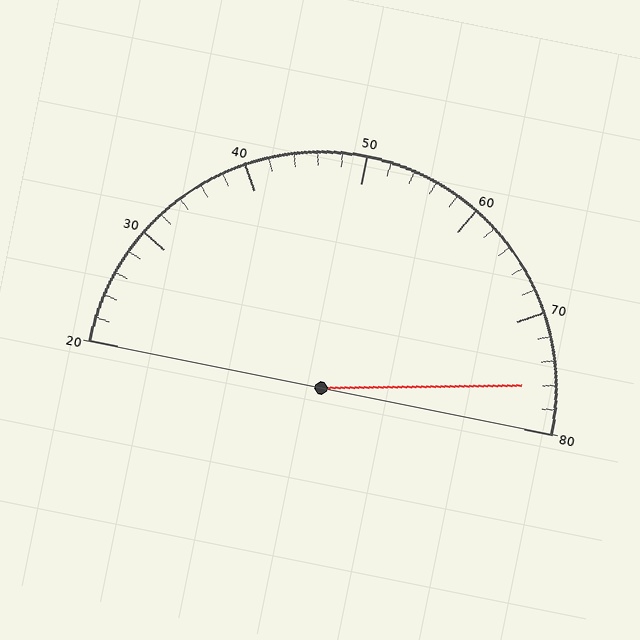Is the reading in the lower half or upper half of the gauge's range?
The reading is in the upper half of the range (20 to 80).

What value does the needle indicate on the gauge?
The needle indicates approximately 76.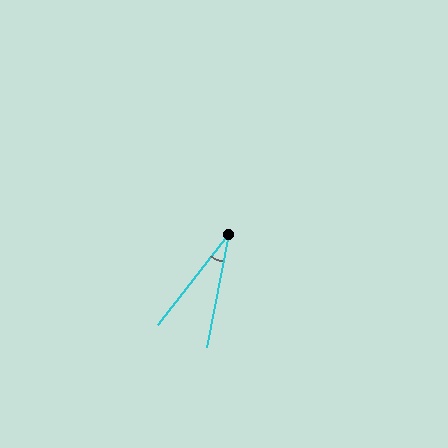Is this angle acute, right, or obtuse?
It is acute.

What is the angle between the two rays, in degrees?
Approximately 27 degrees.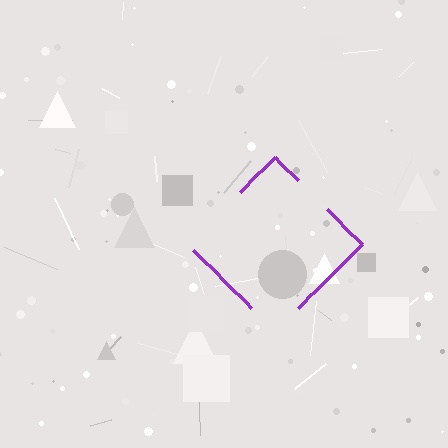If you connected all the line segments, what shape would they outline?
They would outline a diamond.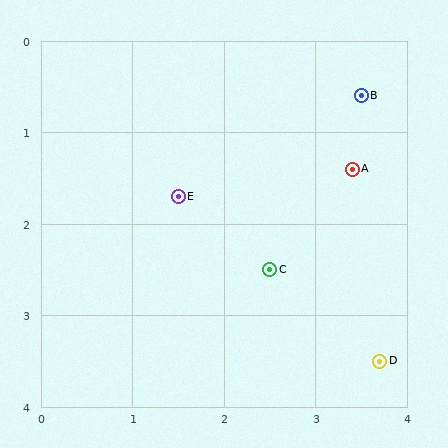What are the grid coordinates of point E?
Point E is at approximately (1.5, 1.7).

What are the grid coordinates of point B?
Point B is at approximately (3.5, 0.6).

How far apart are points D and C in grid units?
Points D and C are about 1.6 grid units apart.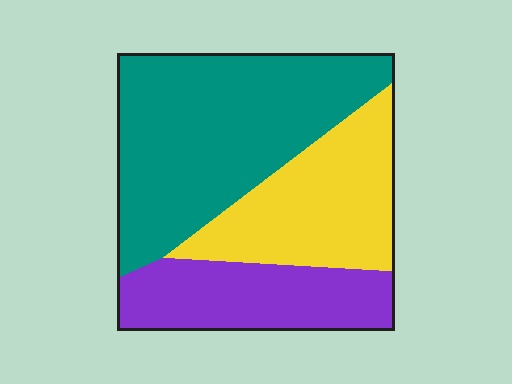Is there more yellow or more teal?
Teal.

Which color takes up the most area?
Teal, at roughly 50%.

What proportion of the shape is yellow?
Yellow takes up about one quarter (1/4) of the shape.